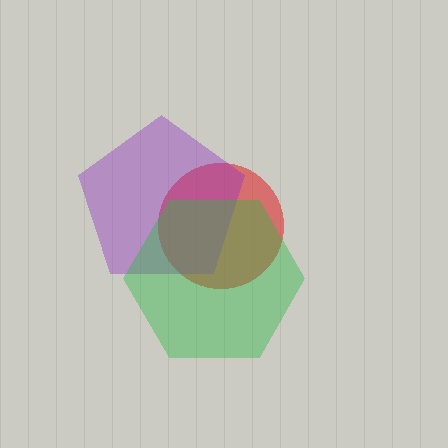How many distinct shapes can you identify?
There are 3 distinct shapes: a red circle, a purple pentagon, a green hexagon.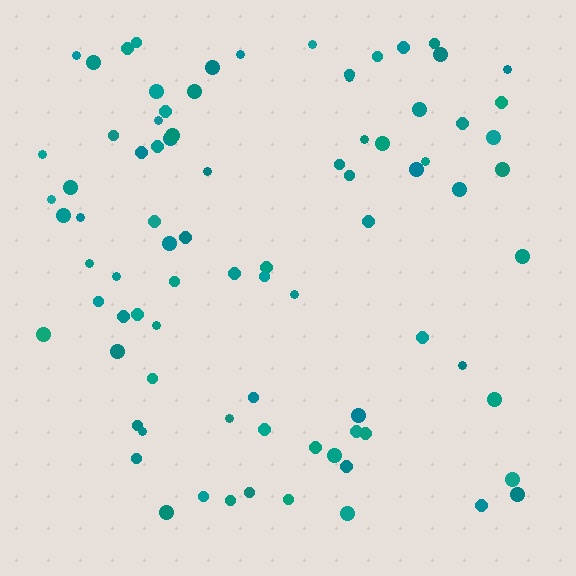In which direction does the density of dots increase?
From right to left, with the left side densest.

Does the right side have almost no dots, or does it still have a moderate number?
Still a moderate number, just noticeably fewer than the left.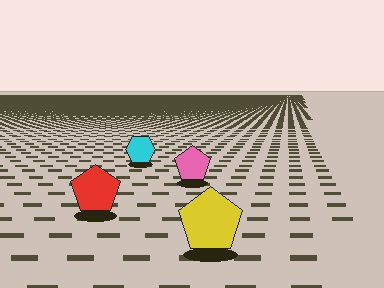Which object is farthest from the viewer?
The cyan hexagon is farthest from the viewer. It appears smaller and the ground texture around it is denser.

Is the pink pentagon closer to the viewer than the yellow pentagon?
No. The yellow pentagon is closer — you can tell from the texture gradient: the ground texture is coarser near it.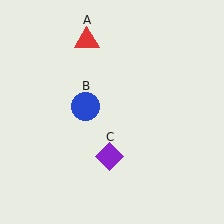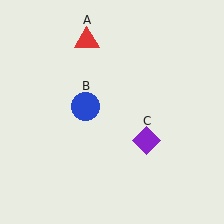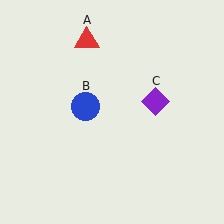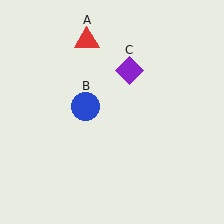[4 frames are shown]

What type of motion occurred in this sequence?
The purple diamond (object C) rotated counterclockwise around the center of the scene.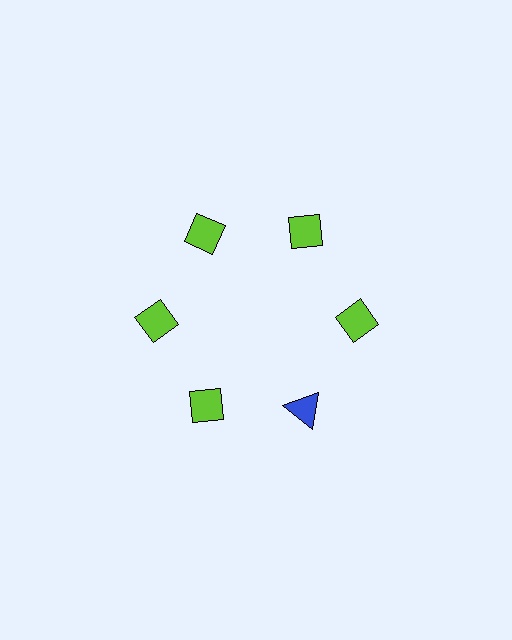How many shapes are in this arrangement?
There are 6 shapes arranged in a ring pattern.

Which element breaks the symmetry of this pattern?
The blue triangle at roughly the 5 o'clock position breaks the symmetry. All other shapes are lime diamonds.